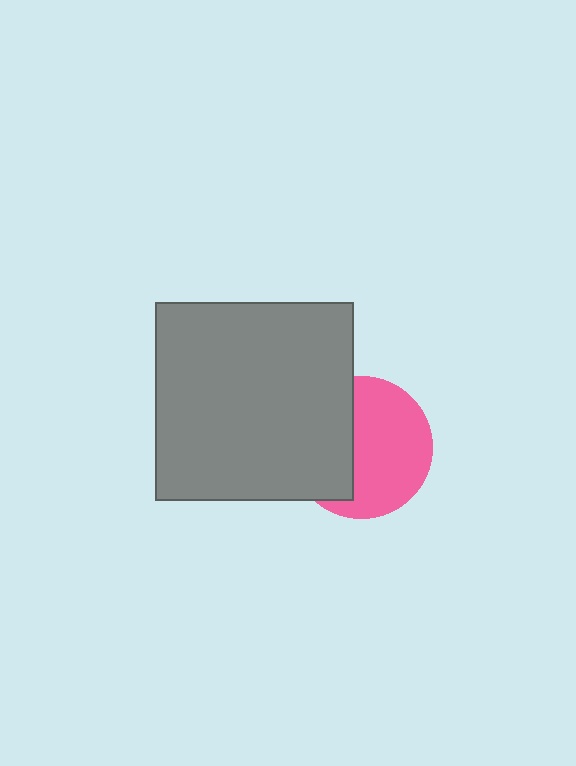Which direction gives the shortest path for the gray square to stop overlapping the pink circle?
Moving left gives the shortest separation.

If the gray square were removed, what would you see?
You would see the complete pink circle.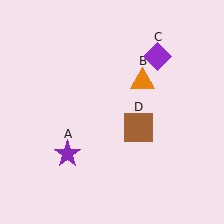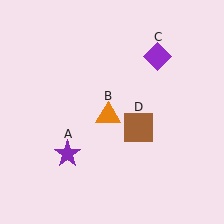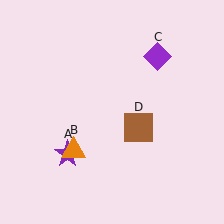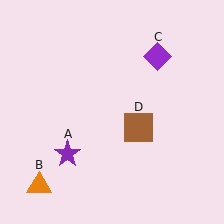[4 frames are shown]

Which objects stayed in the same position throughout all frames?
Purple star (object A) and purple diamond (object C) and brown square (object D) remained stationary.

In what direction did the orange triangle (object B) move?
The orange triangle (object B) moved down and to the left.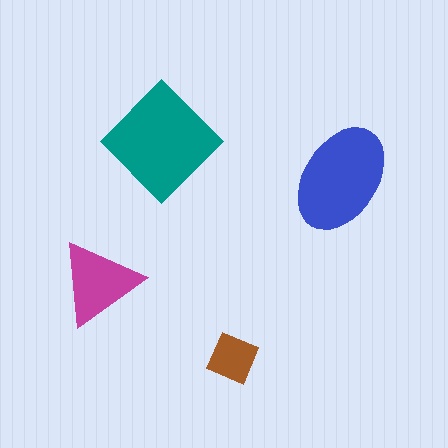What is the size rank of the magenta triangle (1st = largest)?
3rd.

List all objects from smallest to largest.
The brown square, the magenta triangle, the blue ellipse, the teal diamond.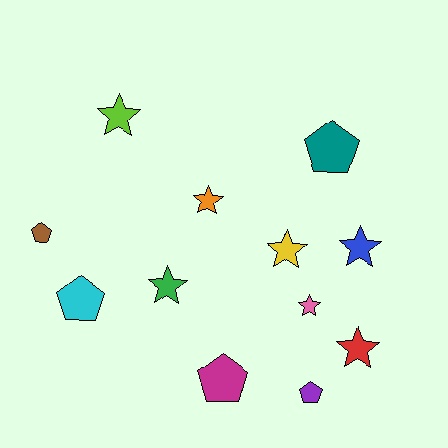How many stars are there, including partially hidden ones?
There are 7 stars.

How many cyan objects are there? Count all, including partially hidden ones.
There is 1 cyan object.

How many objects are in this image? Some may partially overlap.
There are 12 objects.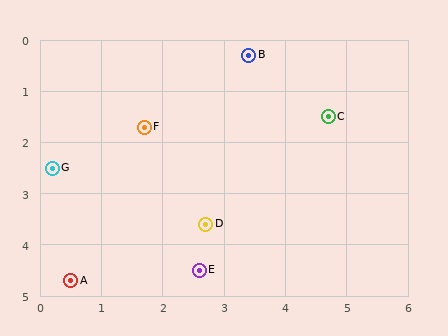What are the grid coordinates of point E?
Point E is at approximately (2.6, 4.5).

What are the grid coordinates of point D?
Point D is at approximately (2.7, 3.6).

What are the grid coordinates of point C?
Point C is at approximately (4.7, 1.5).